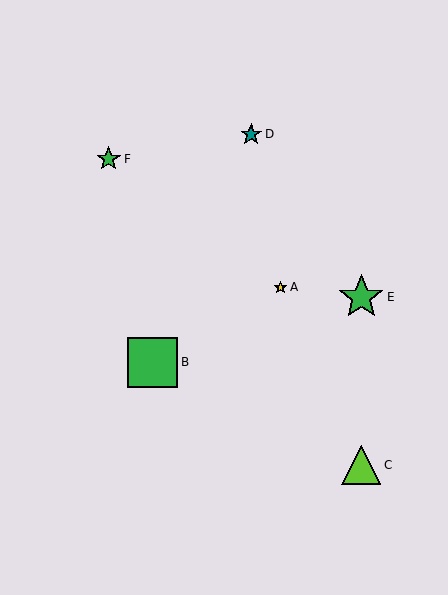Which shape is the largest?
The green square (labeled B) is the largest.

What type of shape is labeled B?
Shape B is a green square.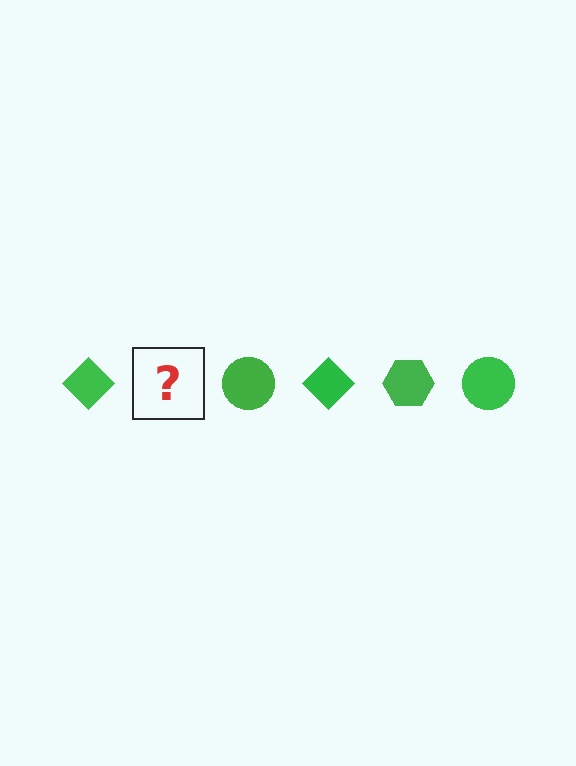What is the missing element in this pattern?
The missing element is a green hexagon.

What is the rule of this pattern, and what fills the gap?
The rule is that the pattern cycles through diamond, hexagon, circle shapes in green. The gap should be filled with a green hexagon.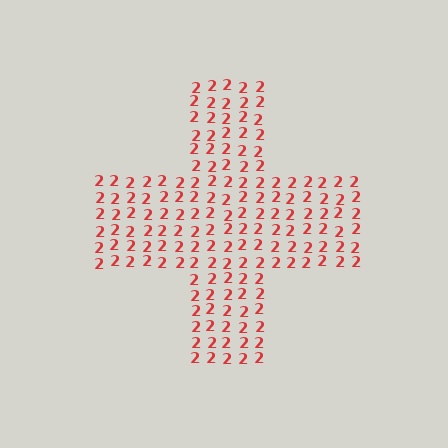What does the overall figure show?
The overall figure shows a cross.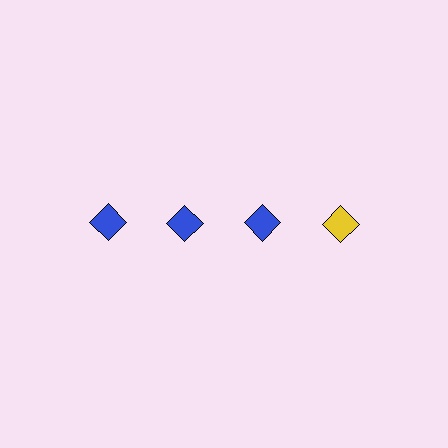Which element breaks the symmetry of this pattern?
The yellow diamond in the top row, second from right column breaks the symmetry. All other shapes are blue diamonds.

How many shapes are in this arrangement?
There are 4 shapes arranged in a grid pattern.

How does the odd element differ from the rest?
It has a different color: yellow instead of blue.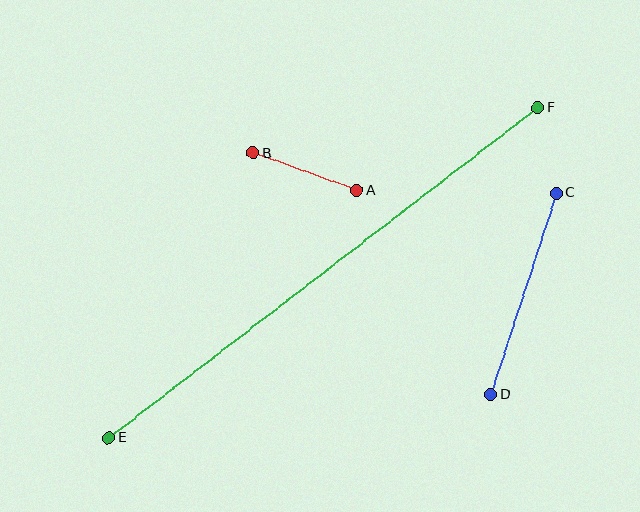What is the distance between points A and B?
The distance is approximately 110 pixels.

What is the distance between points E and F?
The distance is approximately 541 pixels.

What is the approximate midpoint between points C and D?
The midpoint is at approximately (523, 294) pixels.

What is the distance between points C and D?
The distance is approximately 212 pixels.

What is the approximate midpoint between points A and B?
The midpoint is at approximately (305, 172) pixels.